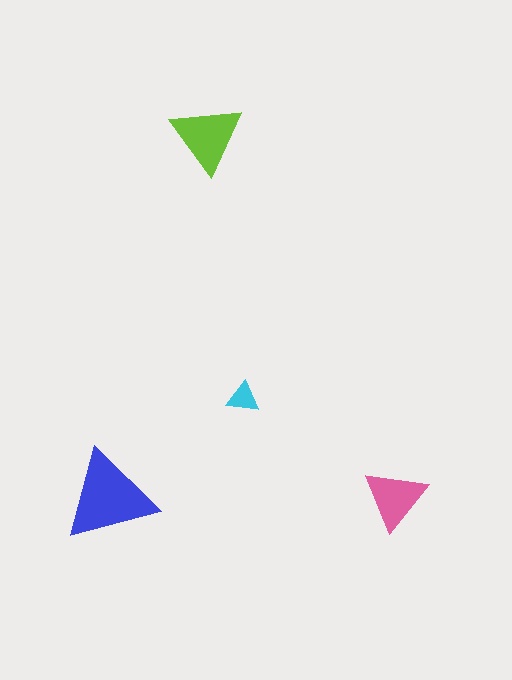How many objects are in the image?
There are 4 objects in the image.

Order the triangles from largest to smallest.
the blue one, the lime one, the pink one, the cyan one.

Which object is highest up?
The lime triangle is topmost.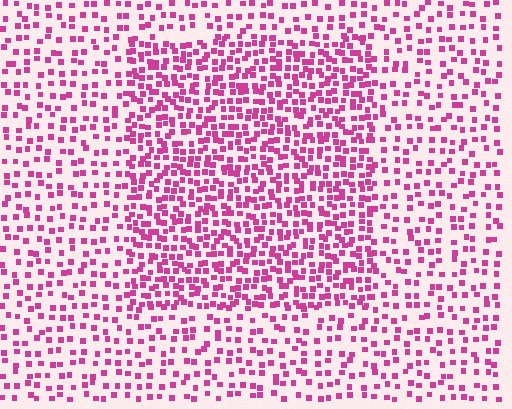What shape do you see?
I see a rectangle.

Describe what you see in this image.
The image contains small magenta elements arranged at two different densities. A rectangle-shaped region is visible where the elements are more densely packed than the surrounding area.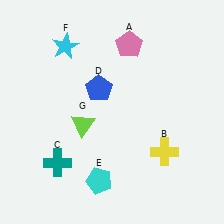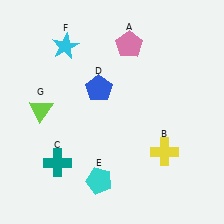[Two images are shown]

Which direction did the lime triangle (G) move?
The lime triangle (G) moved left.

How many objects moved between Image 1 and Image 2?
1 object moved between the two images.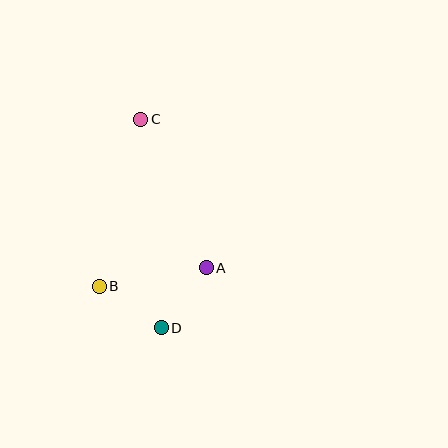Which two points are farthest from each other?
Points C and D are farthest from each other.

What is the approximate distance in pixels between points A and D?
The distance between A and D is approximately 75 pixels.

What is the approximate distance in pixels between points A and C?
The distance between A and C is approximately 162 pixels.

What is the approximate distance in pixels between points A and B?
The distance between A and B is approximately 109 pixels.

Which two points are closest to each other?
Points B and D are closest to each other.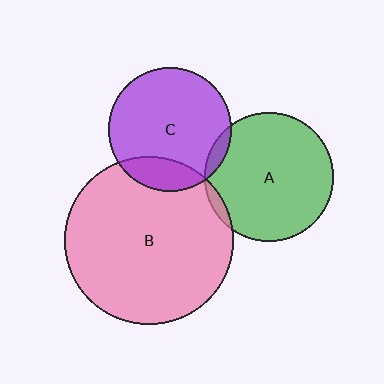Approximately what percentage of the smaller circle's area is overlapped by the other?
Approximately 5%.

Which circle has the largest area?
Circle B (pink).